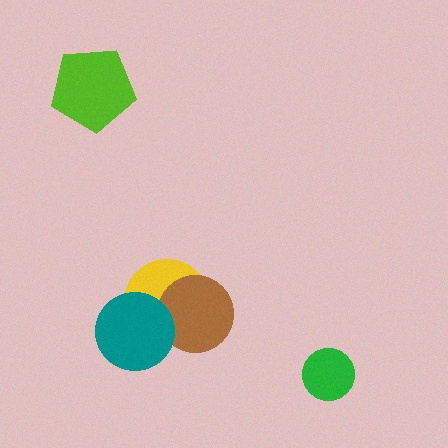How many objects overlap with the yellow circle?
2 objects overlap with the yellow circle.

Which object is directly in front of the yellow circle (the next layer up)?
The brown circle is directly in front of the yellow circle.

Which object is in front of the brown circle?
The teal circle is in front of the brown circle.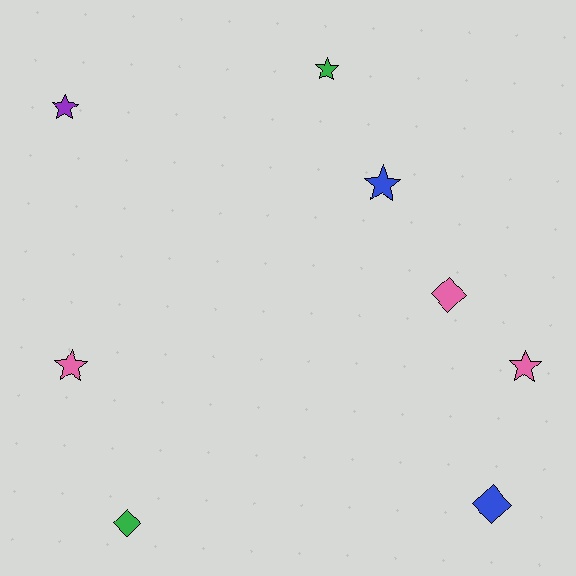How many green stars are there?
There is 1 green star.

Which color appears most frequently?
Pink, with 3 objects.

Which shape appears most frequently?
Star, with 5 objects.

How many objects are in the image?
There are 8 objects.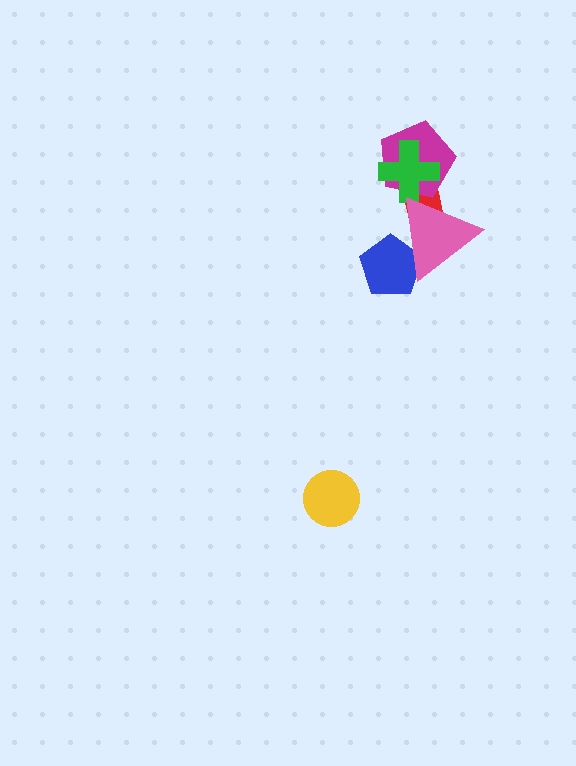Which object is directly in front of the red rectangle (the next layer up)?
The magenta pentagon is directly in front of the red rectangle.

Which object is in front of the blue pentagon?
The pink triangle is in front of the blue pentagon.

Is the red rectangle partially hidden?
Yes, it is partially covered by another shape.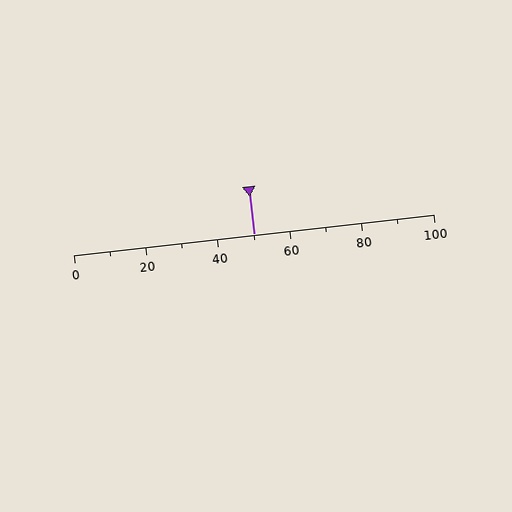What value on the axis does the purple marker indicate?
The marker indicates approximately 50.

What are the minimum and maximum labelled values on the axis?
The axis runs from 0 to 100.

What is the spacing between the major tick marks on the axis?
The major ticks are spaced 20 apart.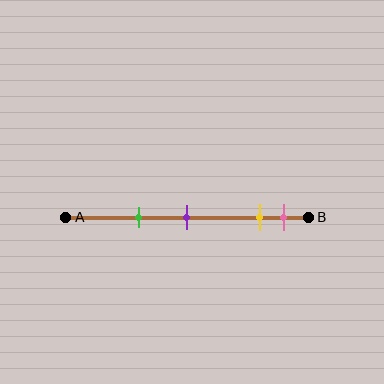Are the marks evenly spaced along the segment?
No, the marks are not evenly spaced.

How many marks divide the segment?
There are 4 marks dividing the segment.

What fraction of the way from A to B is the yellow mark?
The yellow mark is approximately 80% (0.8) of the way from A to B.